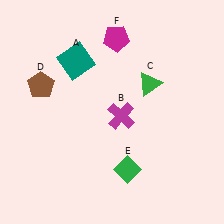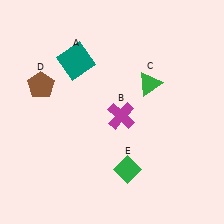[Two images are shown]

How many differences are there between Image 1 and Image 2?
There is 1 difference between the two images.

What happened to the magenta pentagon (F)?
The magenta pentagon (F) was removed in Image 2. It was in the top-right area of Image 1.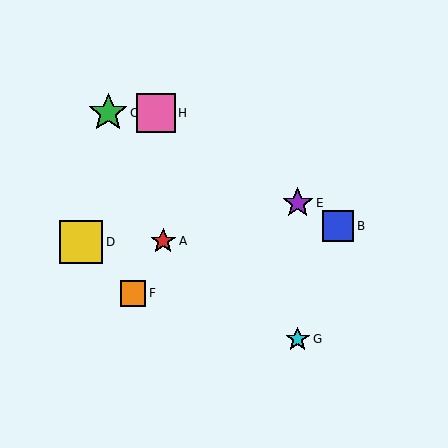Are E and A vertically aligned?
No, E is at x≈298 and A is at x≈163.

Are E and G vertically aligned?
Yes, both are at x≈298.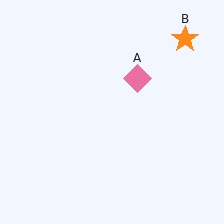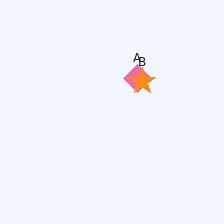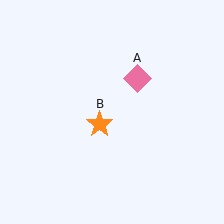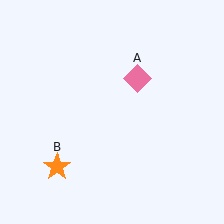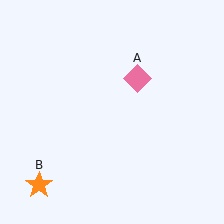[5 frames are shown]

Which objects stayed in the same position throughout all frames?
Pink diamond (object A) remained stationary.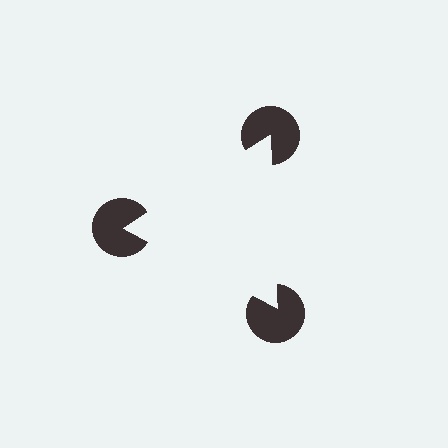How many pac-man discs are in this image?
There are 3 — one at each vertex of the illusory triangle.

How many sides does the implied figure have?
3 sides.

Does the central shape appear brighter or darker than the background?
It typically appears slightly brighter than the background, even though no actual brightness change is drawn.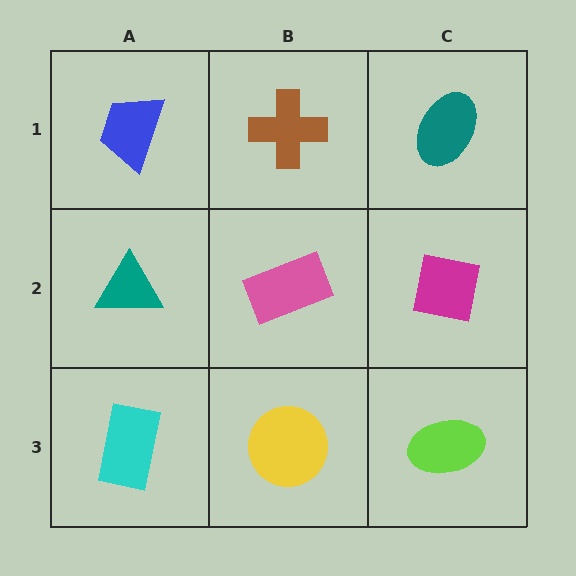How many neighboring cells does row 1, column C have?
2.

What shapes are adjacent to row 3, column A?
A teal triangle (row 2, column A), a yellow circle (row 3, column B).